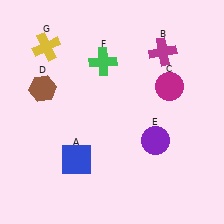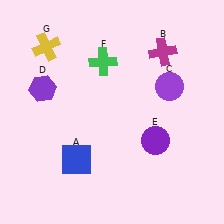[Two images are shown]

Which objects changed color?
C changed from magenta to purple. D changed from brown to purple.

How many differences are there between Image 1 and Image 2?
There are 2 differences between the two images.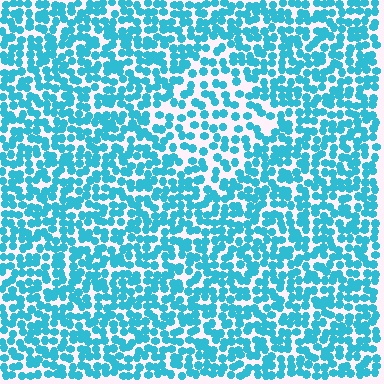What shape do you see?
I see a diamond.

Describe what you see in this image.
The image contains small cyan elements arranged at two different densities. A diamond-shaped region is visible where the elements are less densely packed than the surrounding area.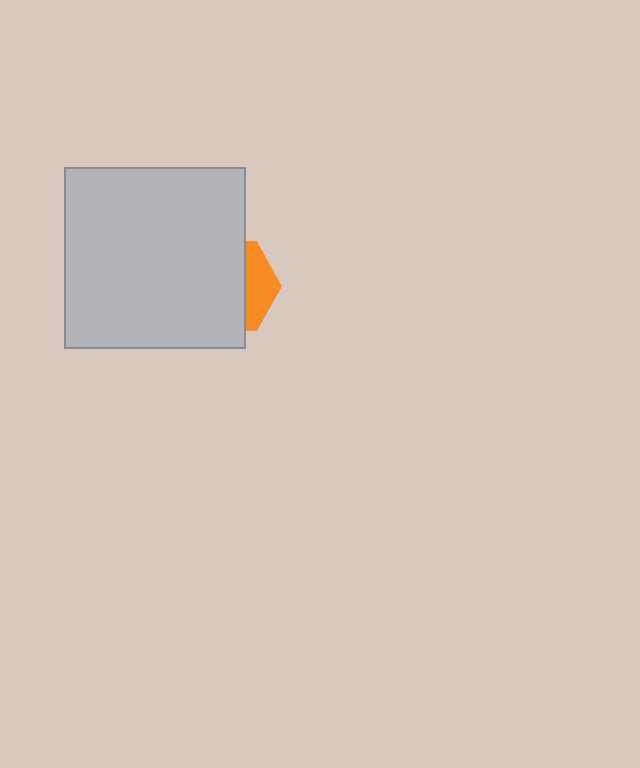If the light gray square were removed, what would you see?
You would see the complete orange hexagon.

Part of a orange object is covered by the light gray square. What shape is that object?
It is a hexagon.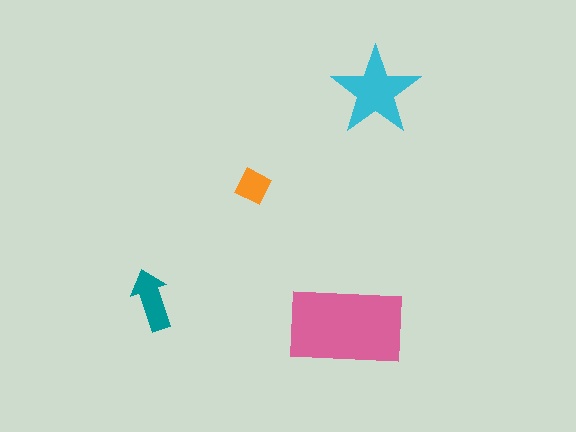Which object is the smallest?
The orange diamond.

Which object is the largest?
The pink rectangle.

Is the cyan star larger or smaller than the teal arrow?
Larger.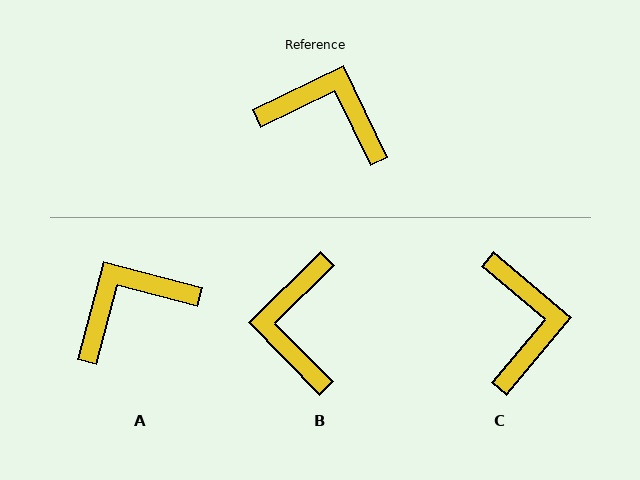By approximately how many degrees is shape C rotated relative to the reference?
Approximately 66 degrees clockwise.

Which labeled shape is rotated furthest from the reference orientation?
B, about 109 degrees away.